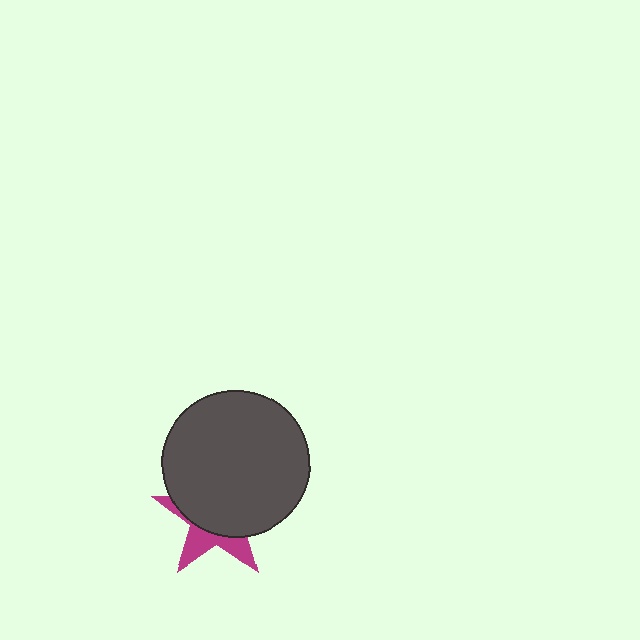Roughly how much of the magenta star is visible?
A small part of it is visible (roughly 33%).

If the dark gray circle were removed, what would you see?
You would see the complete magenta star.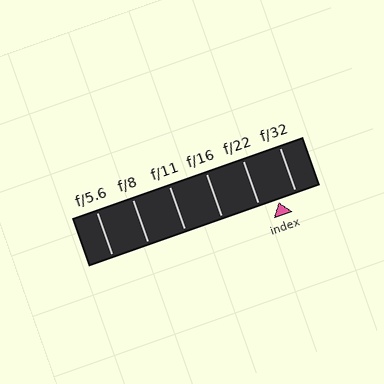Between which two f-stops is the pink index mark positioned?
The index mark is between f/22 and f/32.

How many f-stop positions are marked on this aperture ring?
There are 6 f-stop positions marked.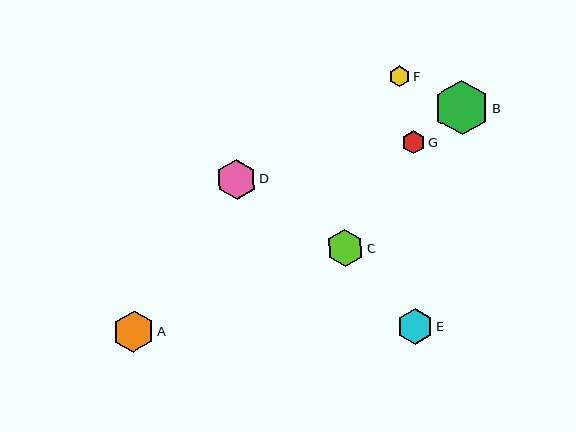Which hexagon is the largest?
Hexagon B is the largest with a size of approximately 55 pixels.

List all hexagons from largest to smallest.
From largest to smallest: B, A, D, C, E, G, F.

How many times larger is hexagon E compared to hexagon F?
Hexagon E is approximately 1.7 times the size of hexagon F.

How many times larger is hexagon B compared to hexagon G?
Hexagon B is approximately 2.3 times the size of hexagon G.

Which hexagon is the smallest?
Hexagon F is the smallest with a size of approximately 21 pixels.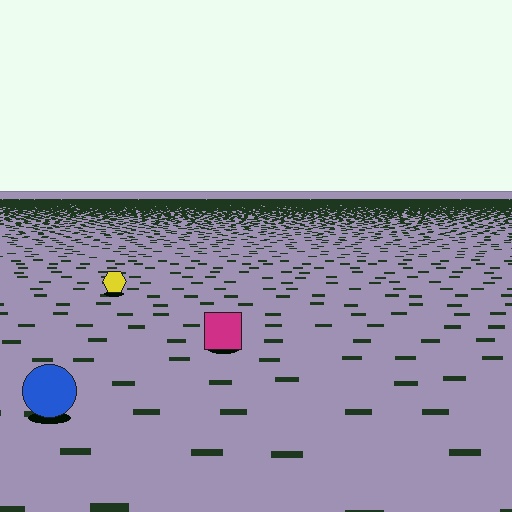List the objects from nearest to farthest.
From nearest to farthest: the blue circle, the magenta square, the yellow hexagon.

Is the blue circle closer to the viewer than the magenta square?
Yes. The blue circle is closer — you can tell from the texture gradient: the ground texture is coarser near it.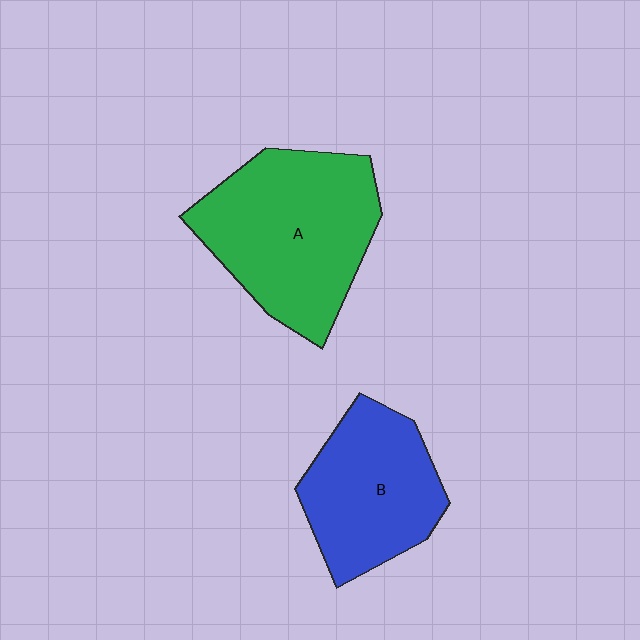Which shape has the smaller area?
Shape B (blue).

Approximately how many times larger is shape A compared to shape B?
Approximately 1.4 times.